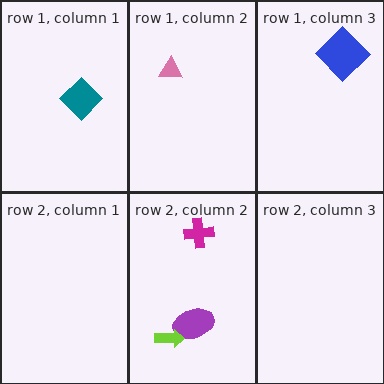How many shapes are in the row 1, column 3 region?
1.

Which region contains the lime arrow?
The row 2, column 2 region.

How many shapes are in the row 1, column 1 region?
1.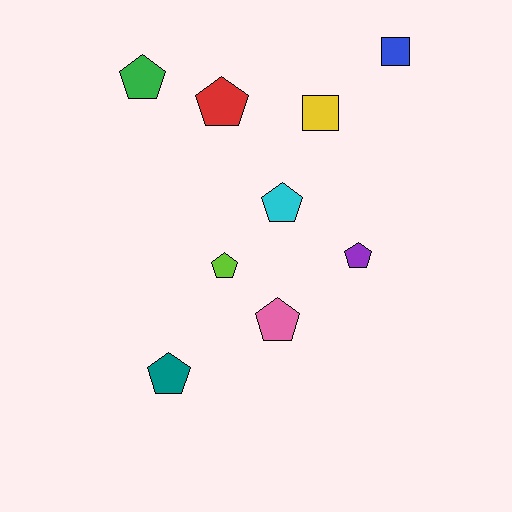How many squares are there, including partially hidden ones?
There are 2 squares.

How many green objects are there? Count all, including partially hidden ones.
There is 1 green object.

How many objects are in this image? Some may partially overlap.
There are 9 objects.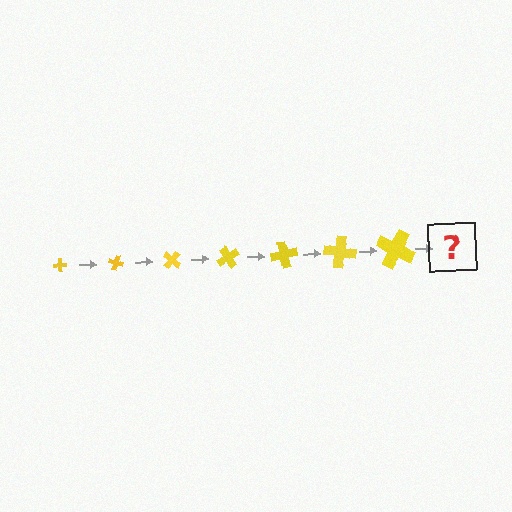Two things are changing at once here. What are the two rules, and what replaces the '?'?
The two rules are that the cross grows larger each step and it rotates 20 degrees each step. The '?' should be a cross, larger than the previous one and rotated 140 degrees from the start.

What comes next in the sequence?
The next element should be a cross, larger than the previous one and rotated 140 degrees from the start.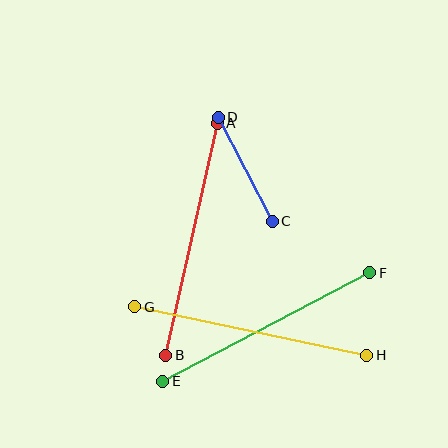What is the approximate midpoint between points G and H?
The midpoint is at approximately (251, 331) pixels.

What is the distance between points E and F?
The distance is approximately 234 pixels.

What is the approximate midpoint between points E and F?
The midpoint is at approximately (266, 327) pixels.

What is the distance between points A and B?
The distance is approximately 238 pixels.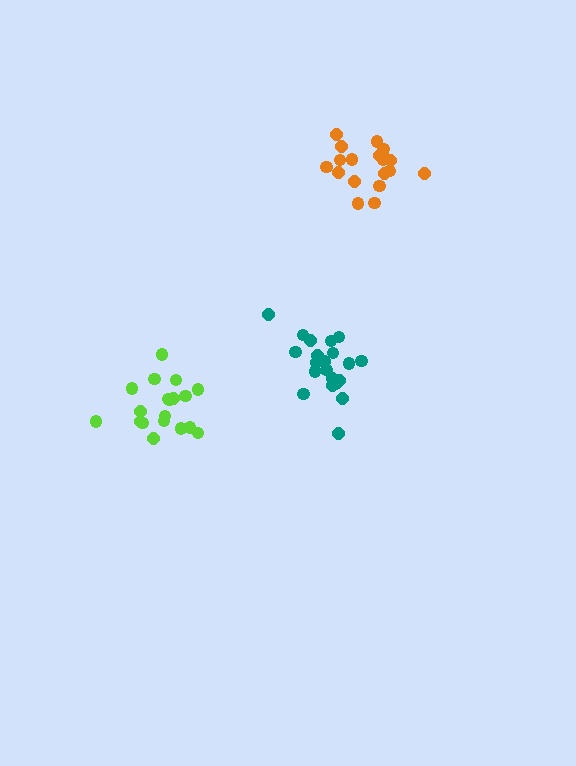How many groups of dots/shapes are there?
There are 3 groups.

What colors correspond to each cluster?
The clusters are colored: lime, teal, orange.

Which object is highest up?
The orange cluster is topmost.